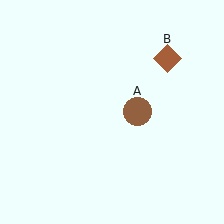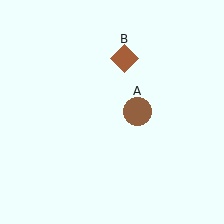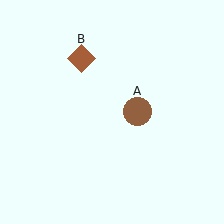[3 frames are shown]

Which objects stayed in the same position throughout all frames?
Brown circle (object A) remained stationary.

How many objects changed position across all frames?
1 object changed position: brown diamond (object B).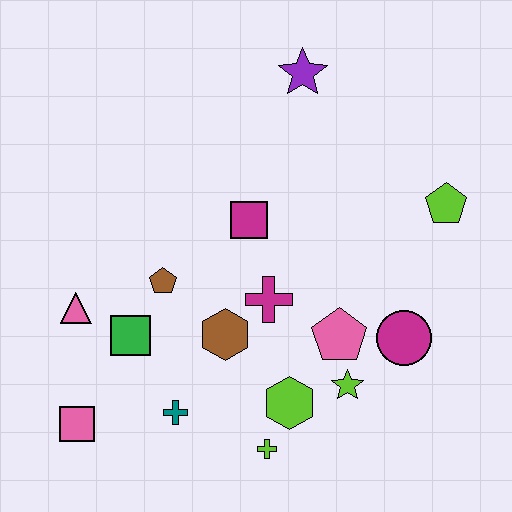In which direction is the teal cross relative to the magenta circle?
The teal cross is to the left of the magenta circle.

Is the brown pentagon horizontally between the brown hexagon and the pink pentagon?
No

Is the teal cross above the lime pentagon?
No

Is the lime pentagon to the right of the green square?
Yes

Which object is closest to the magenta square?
The magenta cross is closest to the magenta square.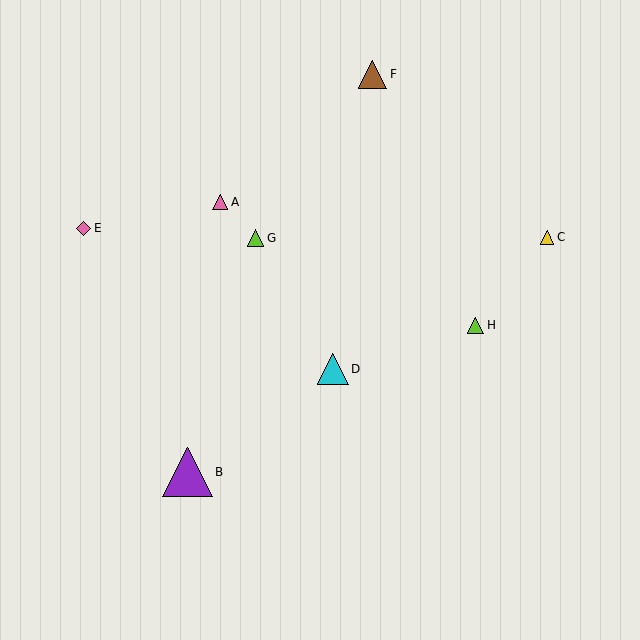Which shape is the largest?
The purple triangle (labeled B) is the largest.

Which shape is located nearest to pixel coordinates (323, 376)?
The cyan triangle (labeled D) at (333, 369) is nearest to that location.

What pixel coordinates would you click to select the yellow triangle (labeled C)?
Click at (547, 237) to select the yellow triangle C.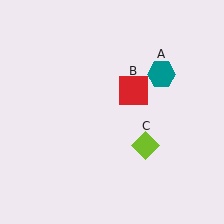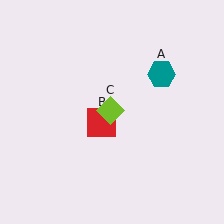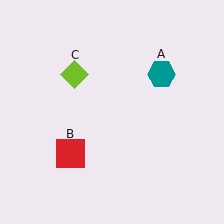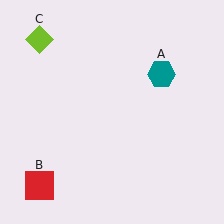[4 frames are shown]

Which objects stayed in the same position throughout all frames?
Teal hexagon (object A) remained stationary.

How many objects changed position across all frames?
2 objects changed position: red square (object B), lime diamond (object C).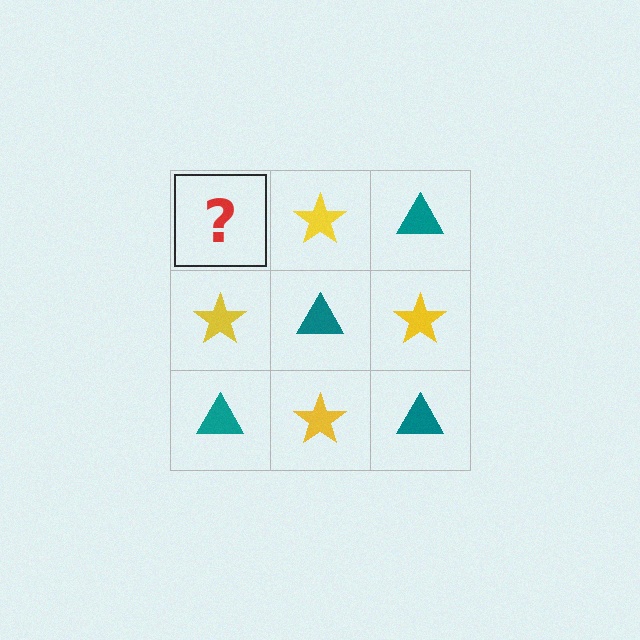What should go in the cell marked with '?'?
The missing cell should contain a teal triangle.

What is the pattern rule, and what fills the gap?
The rule is that it alternates teal triangle and yellow star in a checkerboard pattern. The gap should be filled with a teal triangle.